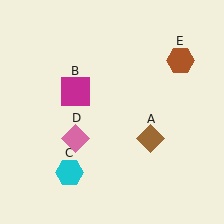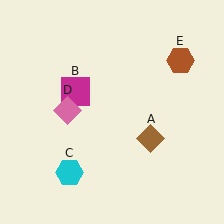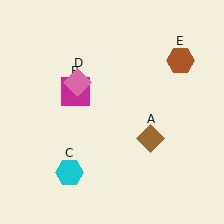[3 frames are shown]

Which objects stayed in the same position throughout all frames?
Brown diamond (object A) and magenta square (object B) and cyan hexagon (object C) and brown hexagon (object E) remained stationary.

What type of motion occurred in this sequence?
The pink diamond (object D) rotated clockwise around the center of the scene.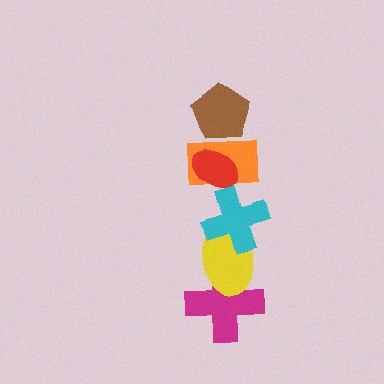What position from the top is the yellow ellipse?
The yellow ellipse is 5th from the top.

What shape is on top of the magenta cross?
The yellow ellipse is on top of the magenta cross.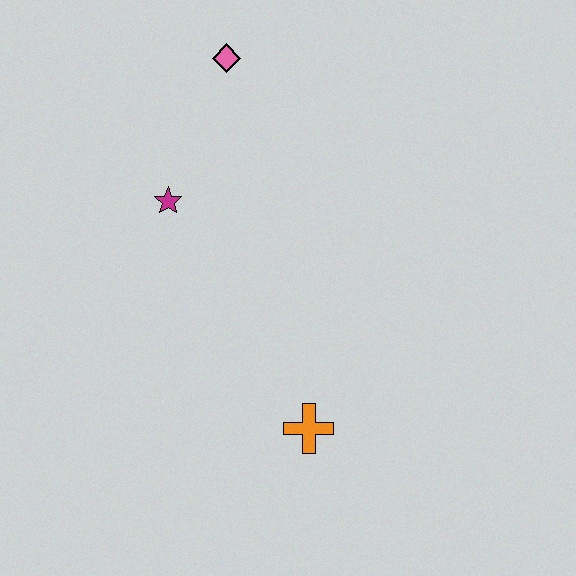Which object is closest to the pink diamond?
The magenta star is closest to the pink diamond.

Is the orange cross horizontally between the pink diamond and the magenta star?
No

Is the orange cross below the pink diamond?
Yes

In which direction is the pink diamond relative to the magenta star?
The pink diamond is above the magenta star.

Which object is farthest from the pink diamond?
The orange cross is farthest from the pink diamond.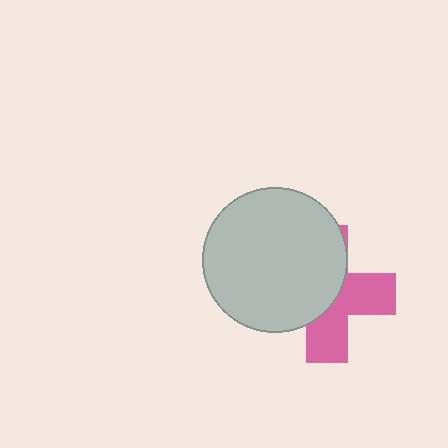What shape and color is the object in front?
The object in front is a light gray circle.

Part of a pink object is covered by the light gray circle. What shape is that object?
It is a cross.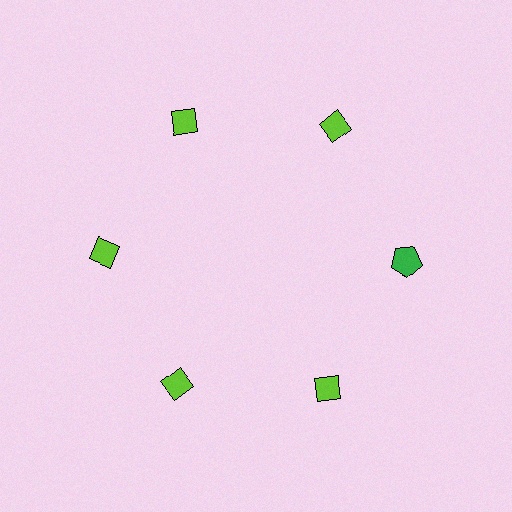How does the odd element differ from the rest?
It differs in both color (green instead of lime) and shape (pentagon instead of diamond).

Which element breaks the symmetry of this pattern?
The green pentagon at roughly the 3 o'clock position breaks the symmetry. All other shapes are lime diamonds.